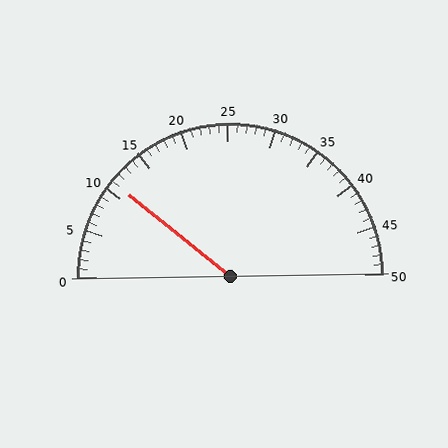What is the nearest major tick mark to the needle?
The nearest major tick mark is 10.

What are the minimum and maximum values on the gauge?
The gauge ranges from 0 to 50.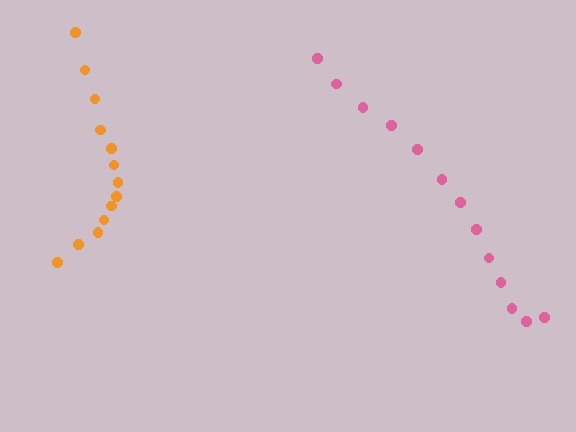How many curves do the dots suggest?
There are 2 distinct paths.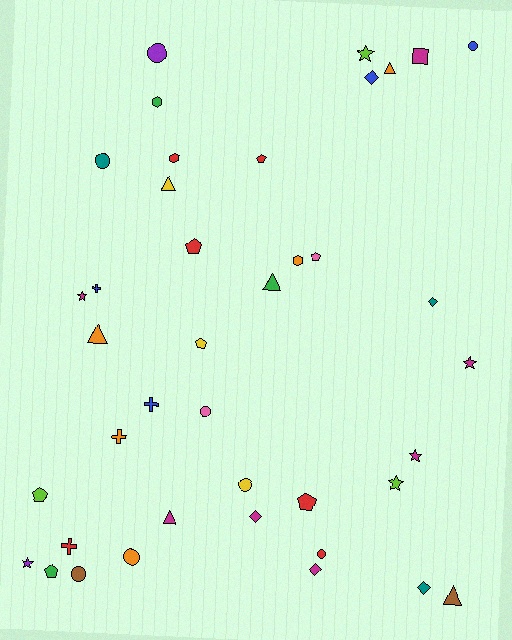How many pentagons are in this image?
There are 7 pentagons.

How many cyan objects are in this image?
There are no cyan objects.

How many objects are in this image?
There are 40 objects.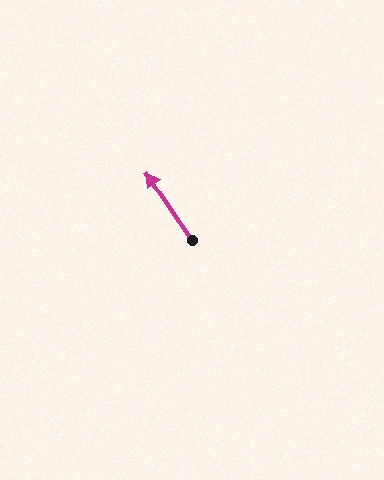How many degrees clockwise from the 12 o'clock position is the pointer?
Approximately 326 degrees.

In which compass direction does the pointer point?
Northwest.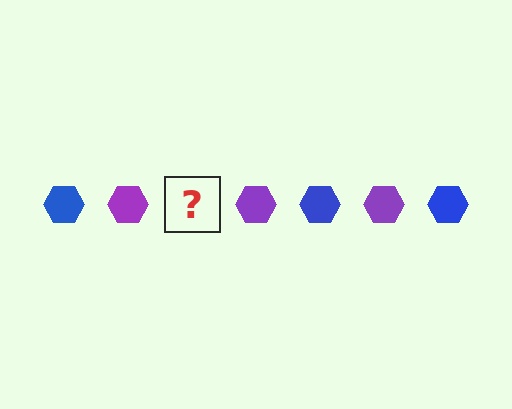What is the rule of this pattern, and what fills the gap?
The rule is that the pattern cycles through blue, purple hexagons. The gap should be filled with a blue hexagon.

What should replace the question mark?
The question mark should be replaced with a blue hexagon.